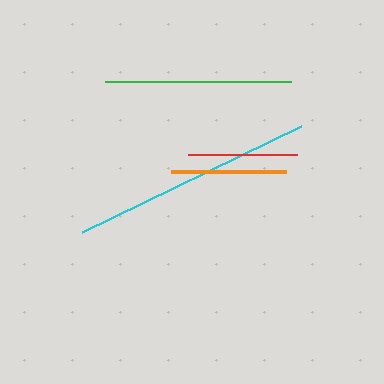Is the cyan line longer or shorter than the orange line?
The cyan line is longer than the orange line.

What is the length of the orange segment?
The orange segment is approximately 115 pixels long.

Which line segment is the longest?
The cyan line is the longest at approximately 243 pixels.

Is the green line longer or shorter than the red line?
The green line is longer than the red line.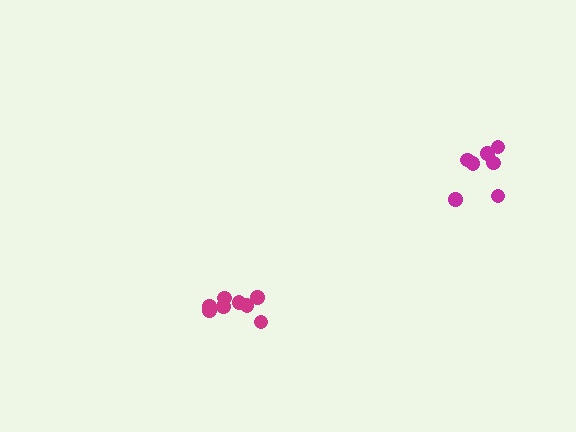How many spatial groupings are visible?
There are 2 spatial groupings.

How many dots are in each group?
Group 1: 7 dots, Group 2: 8 dots (15 total).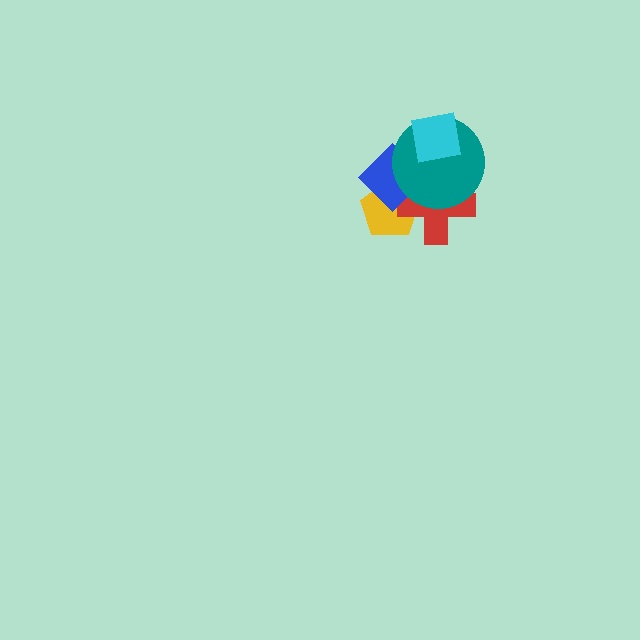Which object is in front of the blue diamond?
The teal circle is in front of the blue diamond.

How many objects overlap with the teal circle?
4 objects overlap with the teal circle.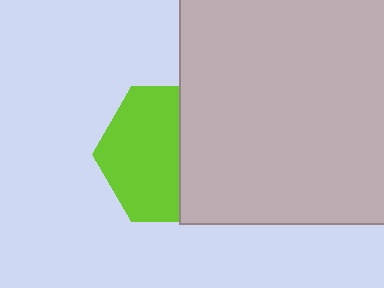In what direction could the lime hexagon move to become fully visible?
The lime hexagon could move left. That would shift it out from behind the light gray rectangle entirely.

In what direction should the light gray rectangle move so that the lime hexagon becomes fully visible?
The light gray rectangle should move right. That is the shortest direction to clear the overlap and leave the lime hexagon fully visible.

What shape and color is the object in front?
The object in front is a light gray rectangle.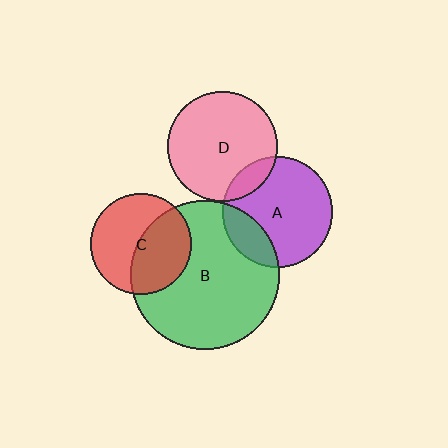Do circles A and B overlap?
Yes.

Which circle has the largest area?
Circle B (green).